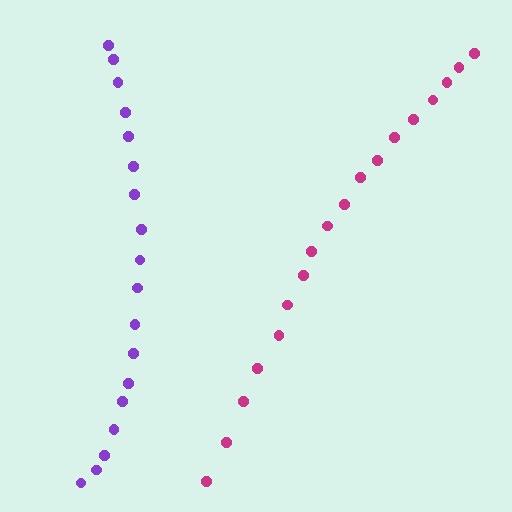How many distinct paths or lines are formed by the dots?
There are 2 distinct paths.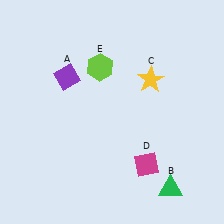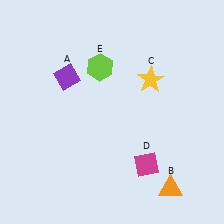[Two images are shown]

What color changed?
The triangle (B) changed from green in Image 1 to orange in Image 2.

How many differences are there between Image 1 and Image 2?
There is 1 difference between the two images.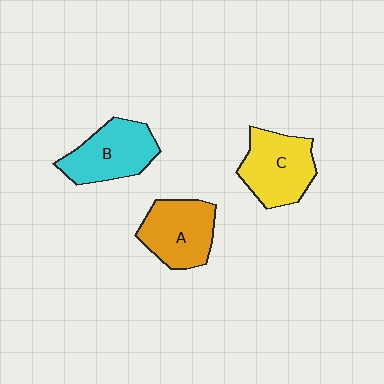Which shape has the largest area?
Shape C (yellow).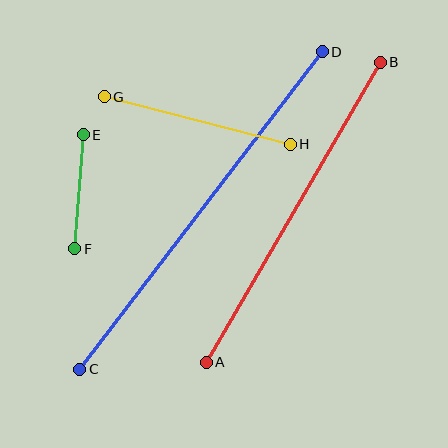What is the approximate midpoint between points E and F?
The midpoint is at approximately (79, 192) pixels.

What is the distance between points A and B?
The distance is approximately 347 pixels.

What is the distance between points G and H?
The distance is approximately 192 pixels.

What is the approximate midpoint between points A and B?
The midpoint is at approximately (293, 212) pixels.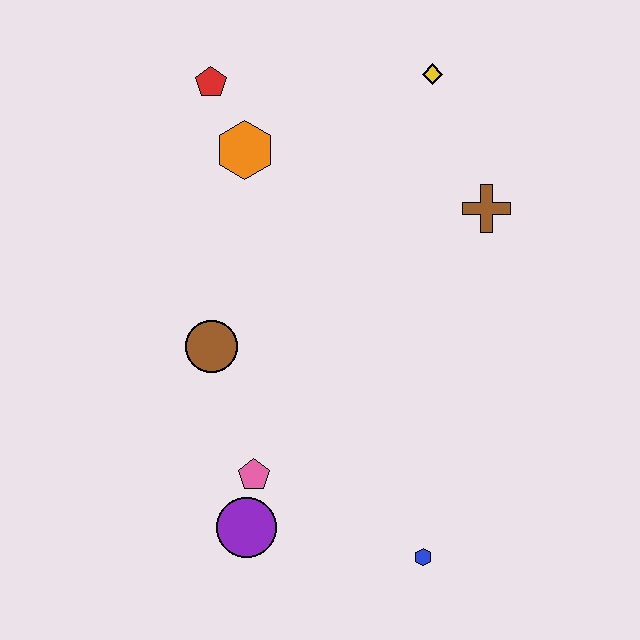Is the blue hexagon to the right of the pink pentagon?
Yes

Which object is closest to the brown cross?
The yellow diamond is closest to the brown cross.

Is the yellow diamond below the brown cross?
No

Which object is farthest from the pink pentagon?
The yellow diamond is farthest from the pink pentagon.